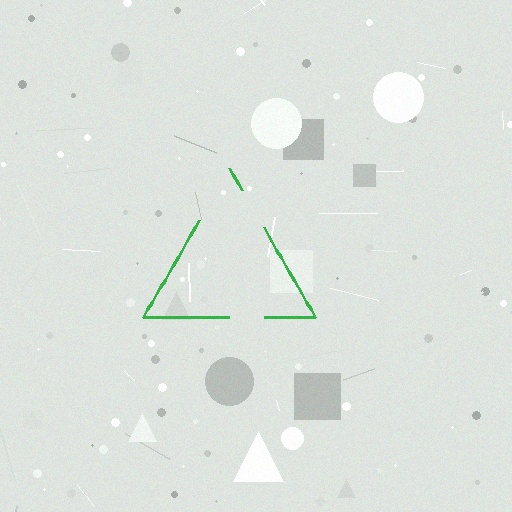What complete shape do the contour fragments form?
The contour fragments form a triangle.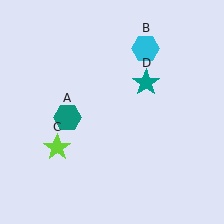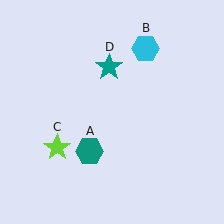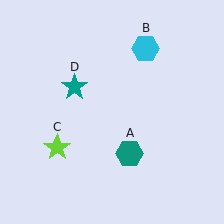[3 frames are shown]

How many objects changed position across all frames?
2 objects changed position: teal hexagon (object A), teal star (object D).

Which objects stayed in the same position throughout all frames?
Cyan hexagon (object B) and lime star (object C) remained stationary.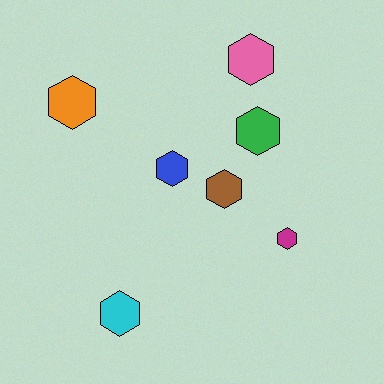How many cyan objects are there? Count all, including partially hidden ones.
There is 1 cyan object.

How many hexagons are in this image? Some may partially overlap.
There are 7 hexagons.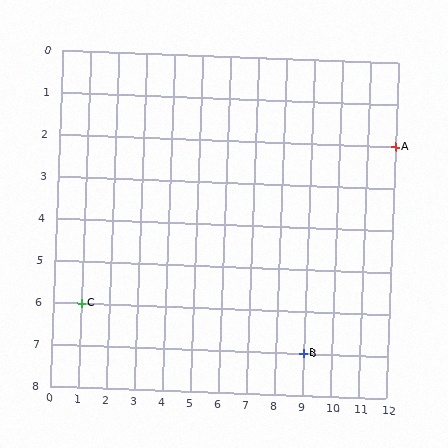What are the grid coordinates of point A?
Point A is at grid coordinates (12, 2).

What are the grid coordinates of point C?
Point C is at grid coordinates (1, 6).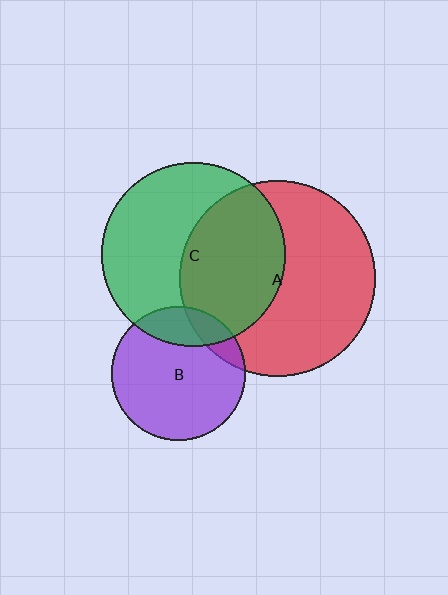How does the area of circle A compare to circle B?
Approximately 2.2 times.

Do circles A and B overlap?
Yes.